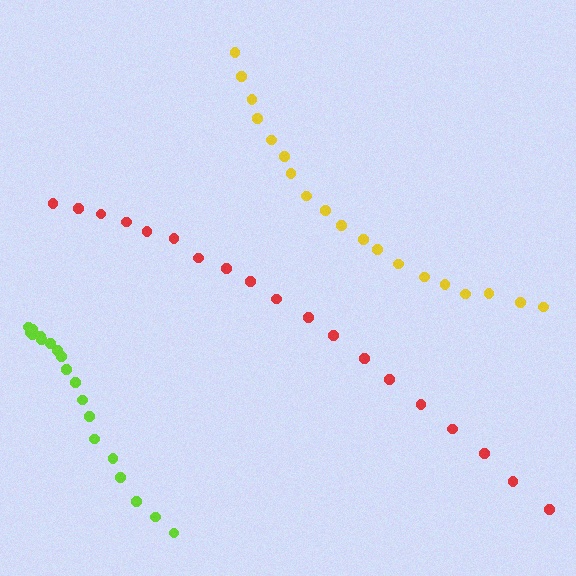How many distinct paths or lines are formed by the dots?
There are 3 distinct paths.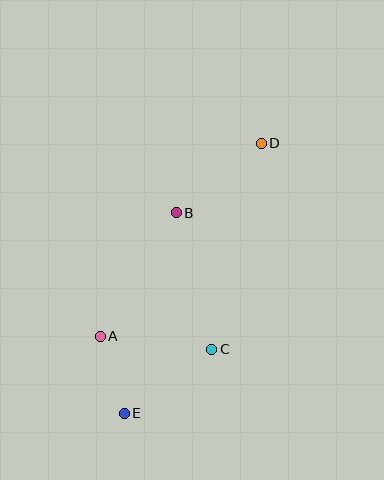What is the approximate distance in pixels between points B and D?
The distance between B and D is approximately 110 pixels.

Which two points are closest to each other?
Points A and E are closest to each other.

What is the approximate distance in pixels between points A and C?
The distance between A and C is approximately 112 pixels.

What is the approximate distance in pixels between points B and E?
The distance between B and E is approximately 207 pixels.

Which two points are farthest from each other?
Points D and E are farthest from each other.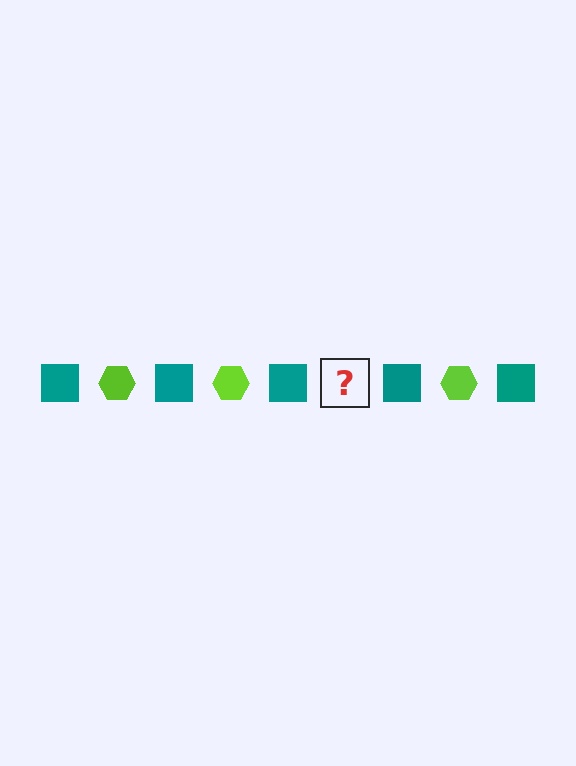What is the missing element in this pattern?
The missing element is a lime hexagon.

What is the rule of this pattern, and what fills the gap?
The rule is that the pattern alternates between teal square and lime hexagon. The gap should be filled with a lime hexagon.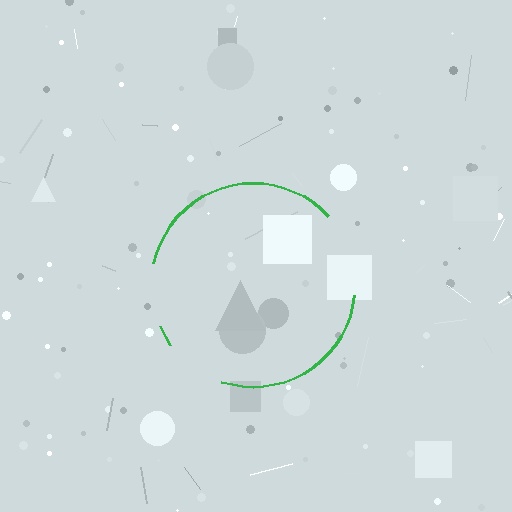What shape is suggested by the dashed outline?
The dashed outline suggests a circle.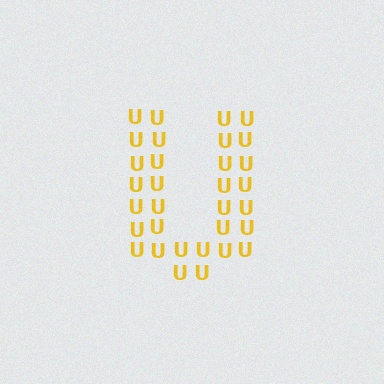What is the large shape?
The large shape is the letter U.